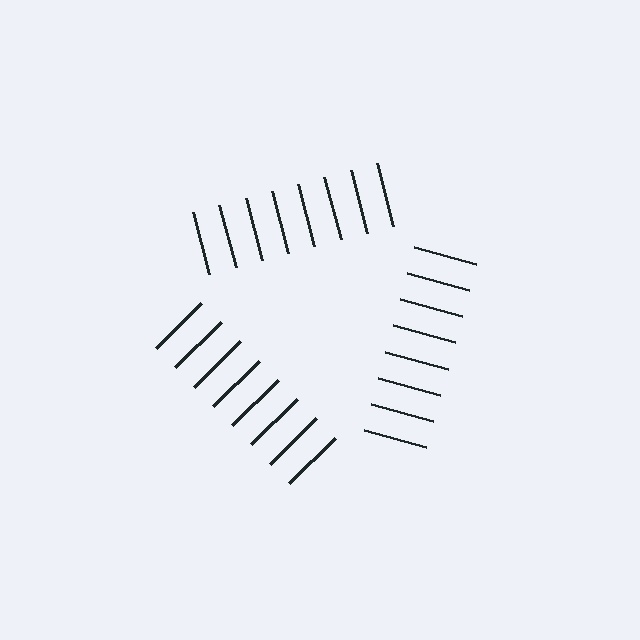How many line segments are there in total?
24 — 8 along each of the 3 edges.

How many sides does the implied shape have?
3 sides — the line-ends trace a triangle.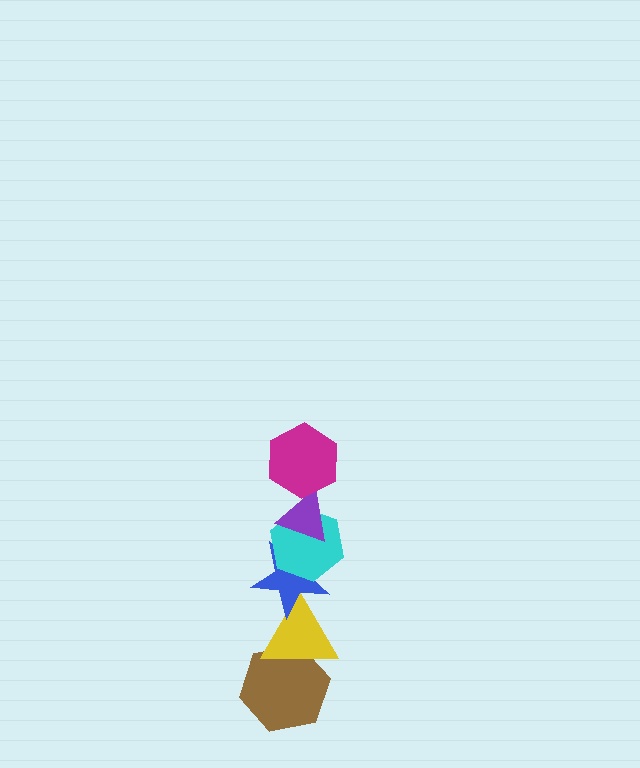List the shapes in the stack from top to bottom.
From top to bottom: the magenta hexagon, the purple triangle, the cyan hexagon, the blue star, the yellow triangle, the brown hexagon.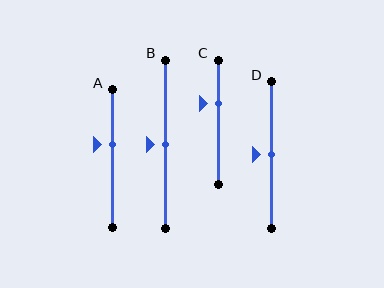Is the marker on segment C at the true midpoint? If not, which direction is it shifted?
No, the marker on segment C is shifted upward by about 15% of the segment length.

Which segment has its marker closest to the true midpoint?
Segment B has its marker closest to the true midpoint.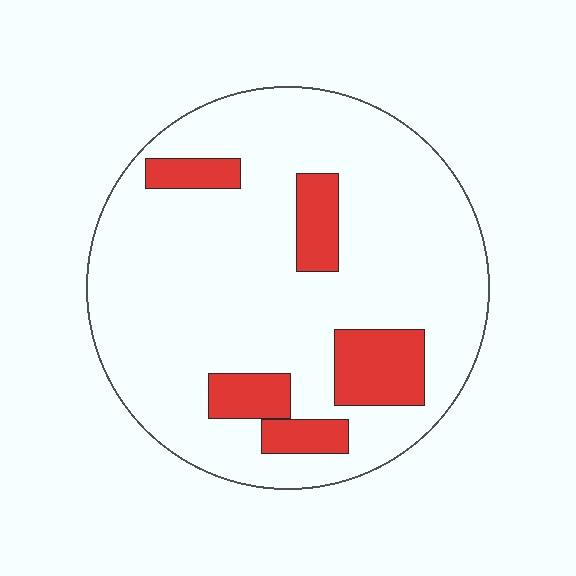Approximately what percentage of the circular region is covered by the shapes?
Approximately 15%.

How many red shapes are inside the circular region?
5.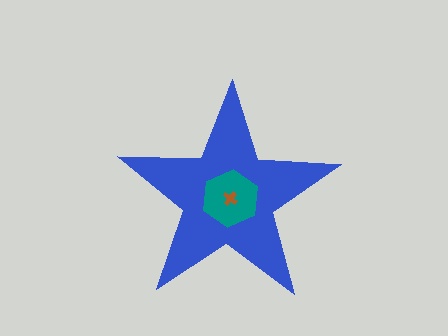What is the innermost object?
The brown cross.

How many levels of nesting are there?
3.